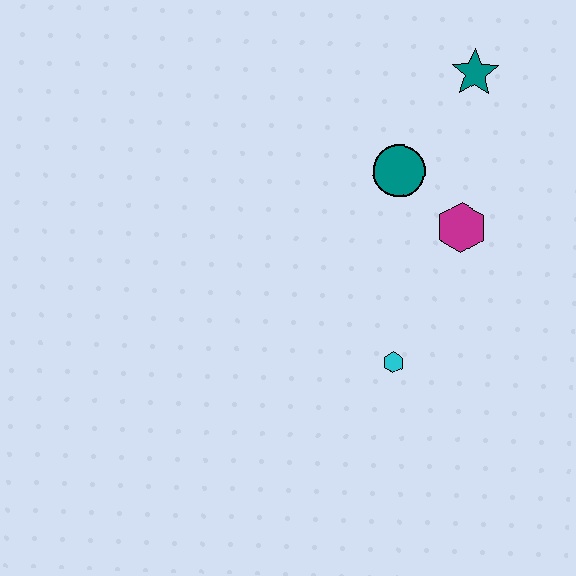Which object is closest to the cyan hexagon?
The magenta hexagon is closest to the cyan hexagon.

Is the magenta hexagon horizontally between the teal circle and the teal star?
Yes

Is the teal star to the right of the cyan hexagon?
Yes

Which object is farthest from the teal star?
The cyan hexagon is farthest from the teal star.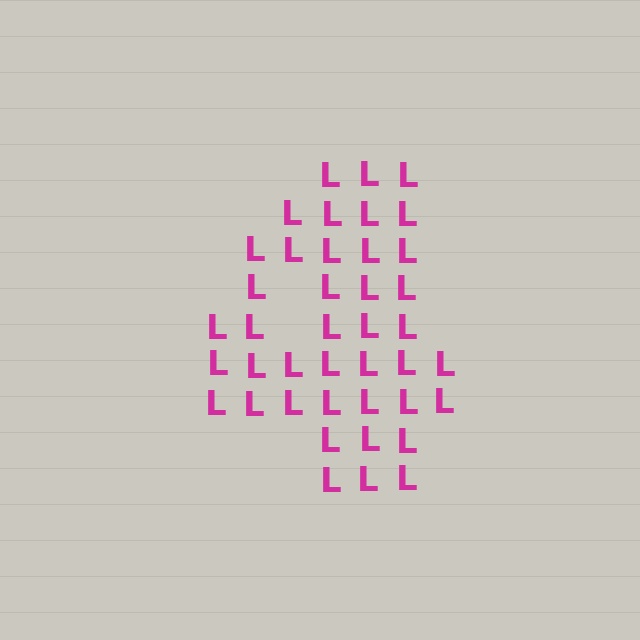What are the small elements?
The small elements are letter L's.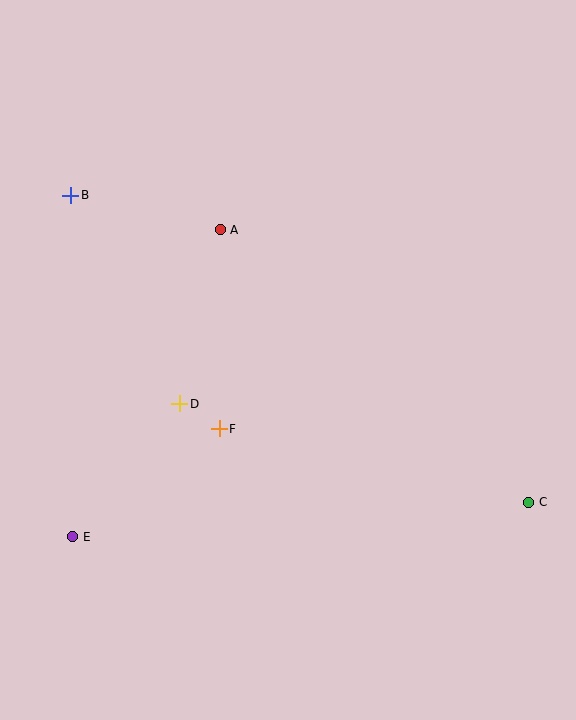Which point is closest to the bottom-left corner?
Point E is closest to the bottom-left corner.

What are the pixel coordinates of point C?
Point C is at (529, 502).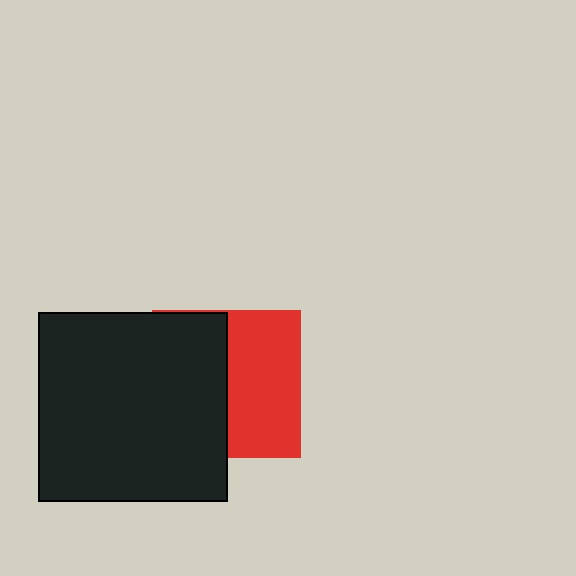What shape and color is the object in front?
The object in front is a black square.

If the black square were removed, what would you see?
You would see the complete red square.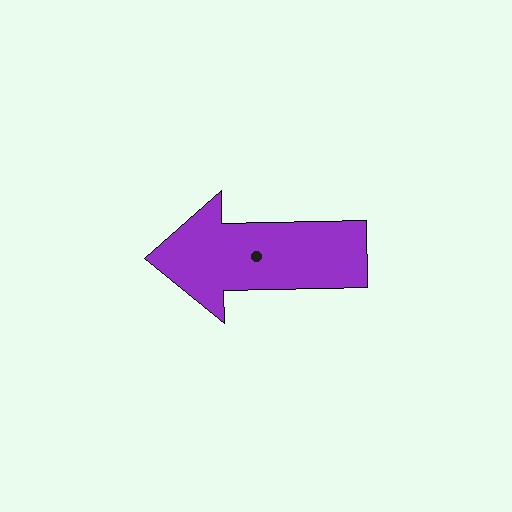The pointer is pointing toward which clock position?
Roughly 9 o'clock.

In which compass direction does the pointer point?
West.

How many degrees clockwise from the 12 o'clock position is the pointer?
Approximately 269 degrees.